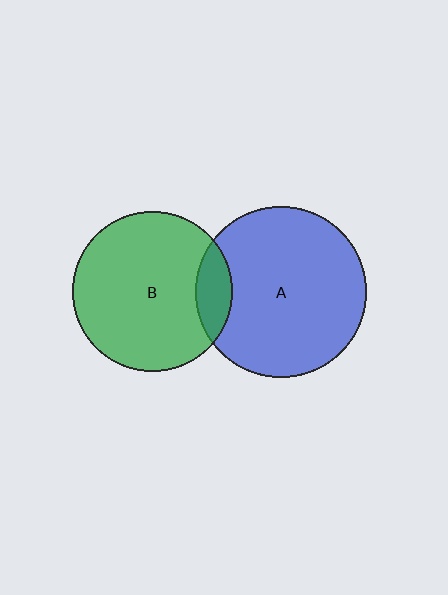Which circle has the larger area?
Circle A (blue).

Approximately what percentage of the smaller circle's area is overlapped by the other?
Approximately 15%.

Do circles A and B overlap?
Yes.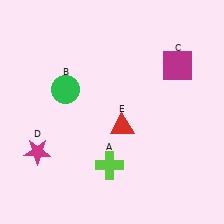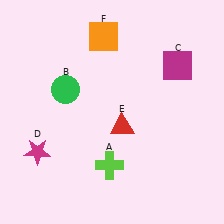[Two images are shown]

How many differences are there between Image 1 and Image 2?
There is 1 difference between the two images.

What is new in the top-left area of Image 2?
An orange square (F) was added in the top-left area of Image 2.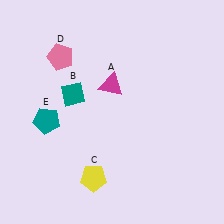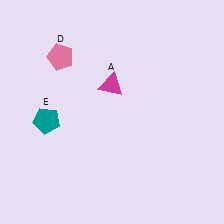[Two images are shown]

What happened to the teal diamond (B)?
The teal diamond (B) was removed in Image 2. It was in the top-left area of Image 1.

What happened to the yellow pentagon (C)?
The yellow pentagon (C) was removed in Image 2. It was in the bottom-left area of Image 1.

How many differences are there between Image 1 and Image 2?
There are 2 differences between the two images.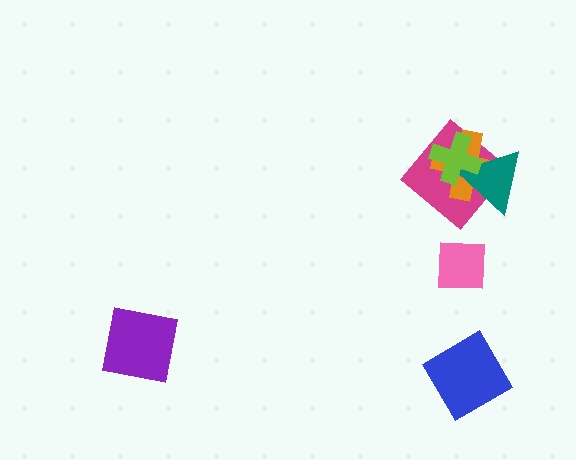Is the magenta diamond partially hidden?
Yes, it is partially covered by another shape.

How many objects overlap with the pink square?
0 objects overlap with the pink square.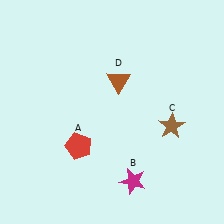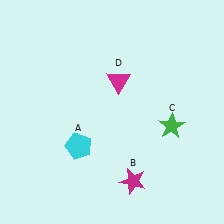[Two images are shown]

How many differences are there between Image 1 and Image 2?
There are 3 differences between the two images.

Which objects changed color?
A changed from red to cyan. C changed from brown to green. D changed from brown to magenta.